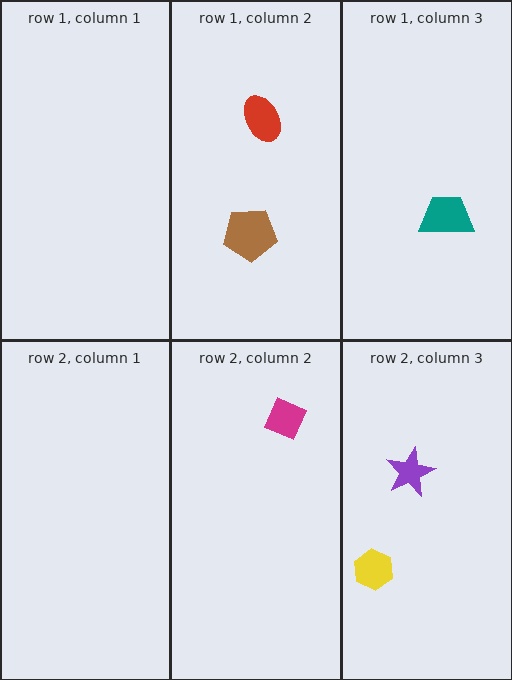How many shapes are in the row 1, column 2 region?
2.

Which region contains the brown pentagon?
The row 1, column 2 region.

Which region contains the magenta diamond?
The row 2, column 2 region.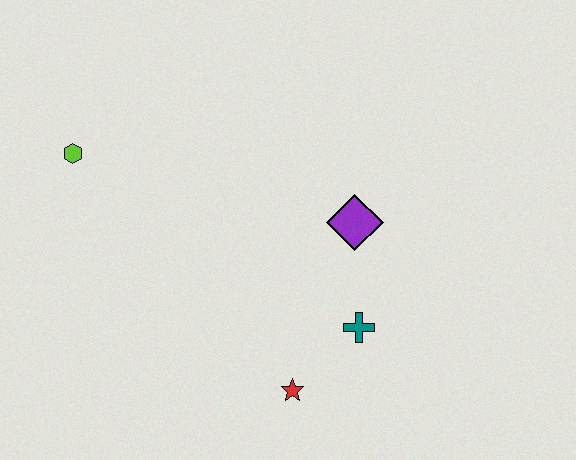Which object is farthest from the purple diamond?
The lime hexagon is farthest from the purple diamond.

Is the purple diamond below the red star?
No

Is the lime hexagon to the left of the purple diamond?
Yes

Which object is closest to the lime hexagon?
The purple diamond is closest to the lime hexagon.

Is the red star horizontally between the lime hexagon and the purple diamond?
Yes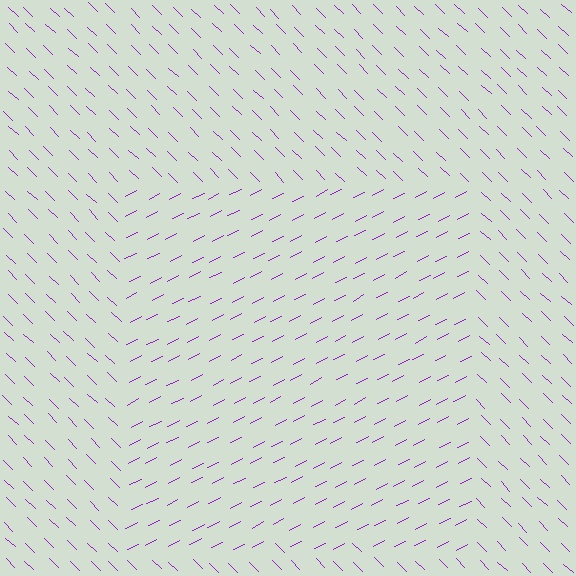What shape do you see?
I see a rectangle.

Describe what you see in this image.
The image is filled with small purple line segments. A rectangle region in the image has lines oriented differently from the surrounding lines, creating a visible texture boundary.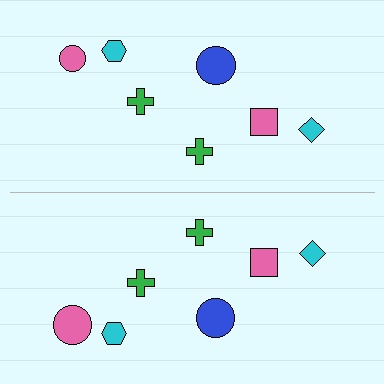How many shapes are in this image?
There are 14 shapes in this image.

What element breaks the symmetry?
The pink circle on the bottom side has a different size than its mirror counterpart.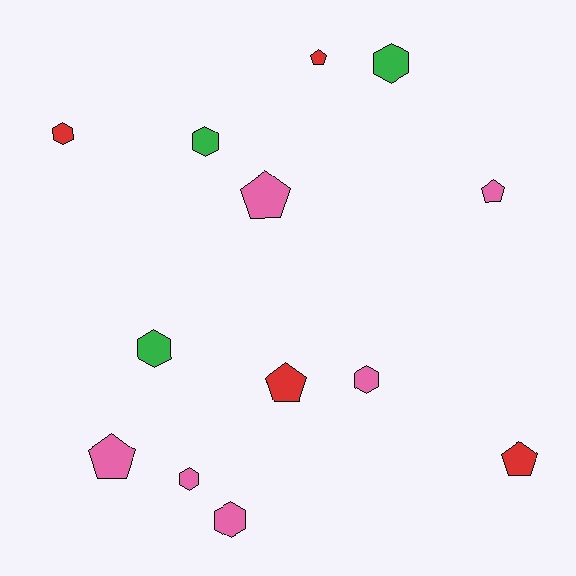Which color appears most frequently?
Pink, with 6 objects.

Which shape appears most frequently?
Hexagon, with 7 objects.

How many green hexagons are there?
There are 3 green hexagons.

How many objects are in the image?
There are 13 objects.